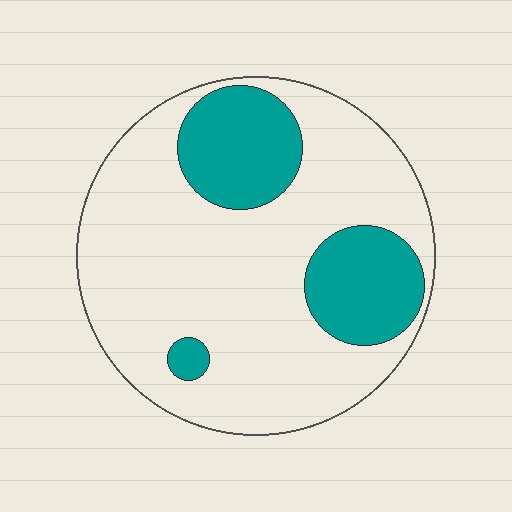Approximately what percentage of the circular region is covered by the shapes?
Approximately 25%.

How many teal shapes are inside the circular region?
3.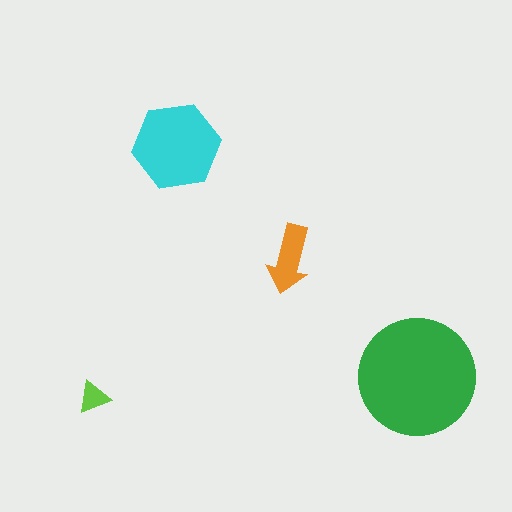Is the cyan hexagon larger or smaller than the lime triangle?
Larger.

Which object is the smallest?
The lime triangle.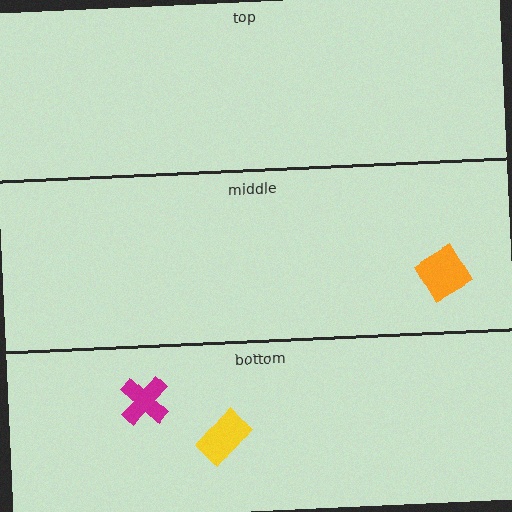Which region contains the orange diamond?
The middle region.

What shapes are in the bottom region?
The magenta cross, the yellow rectangle.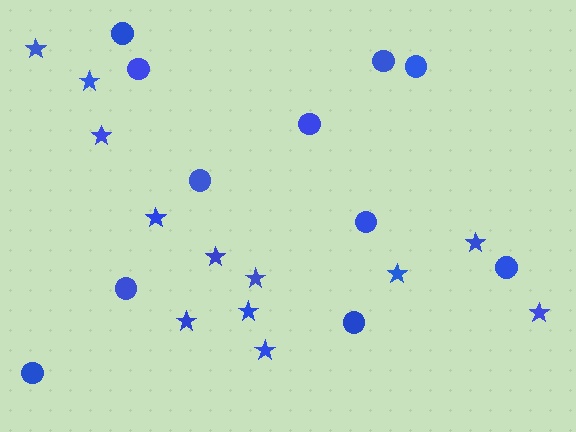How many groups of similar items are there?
There are 2 groups: one group of stars (12) and one group of circles (11).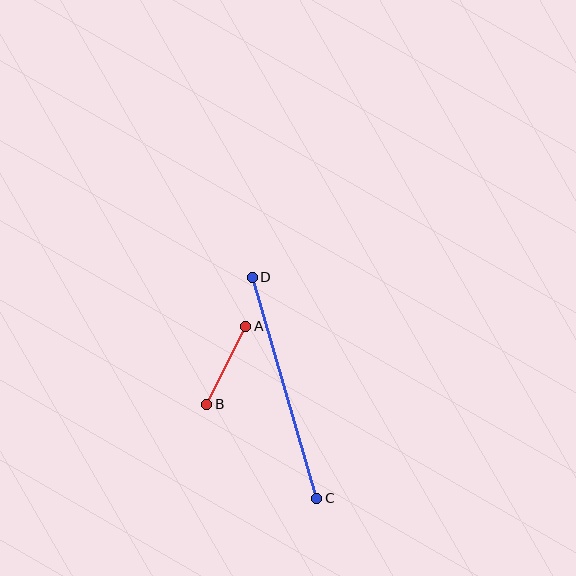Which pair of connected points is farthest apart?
Points C and D are farthest apart.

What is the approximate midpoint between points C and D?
The midpoint is at approximately (284, 388) pixels.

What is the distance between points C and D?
The distance is approximately 230 pixels.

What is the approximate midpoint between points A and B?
The midpoint is at approximately (226, 365) pixels.